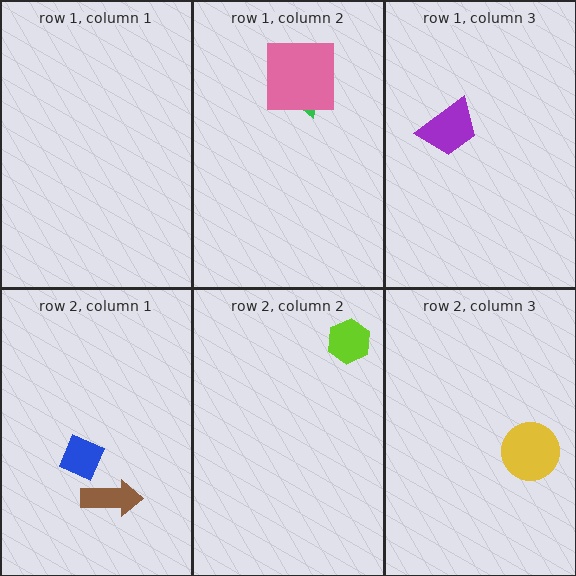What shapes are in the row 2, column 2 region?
The lime hexagon.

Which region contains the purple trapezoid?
The row 1, column 3 region.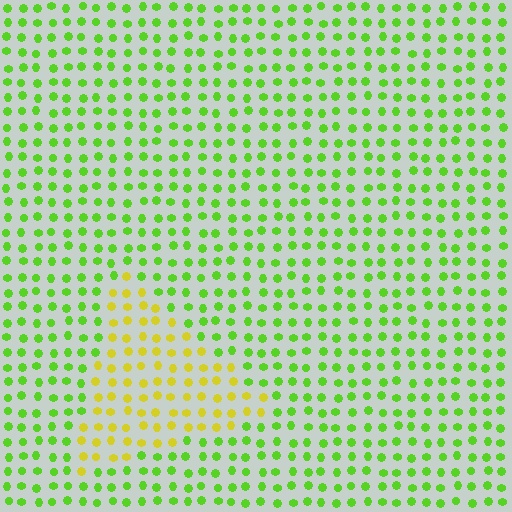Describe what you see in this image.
The image is filled with small lime elements in a uniform arrangement. A triangle-shaped region is visible where the elements are tinted to a slightly different hue, forming a subtle color boundary.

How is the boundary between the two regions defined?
The boundary is defined purely by a slight shift in hue (about 44 degrees). Spacing, size, and orientation are identical on both sides.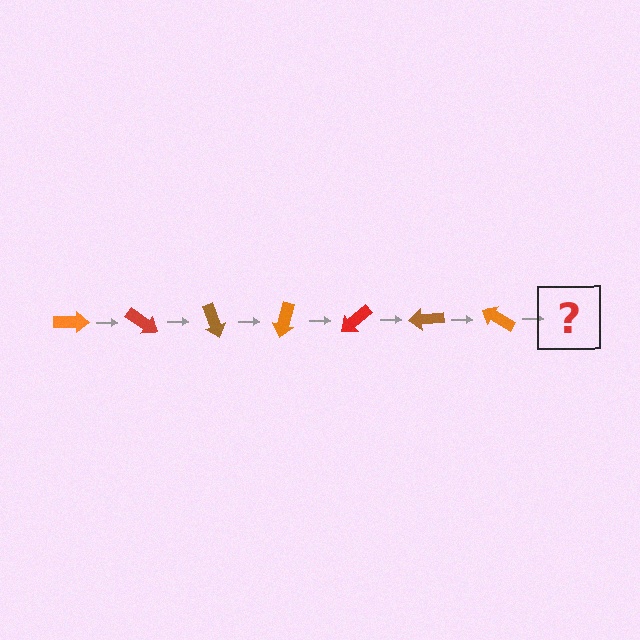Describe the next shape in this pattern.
It should be a red arrow, rotated 245 degrees from the start.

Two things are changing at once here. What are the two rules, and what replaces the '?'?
The two rules are that it rotates 35 degrees each step and the color cycles through orange, red, and brown. The '?' should be a red arrow, rotated 245 degrees from the start.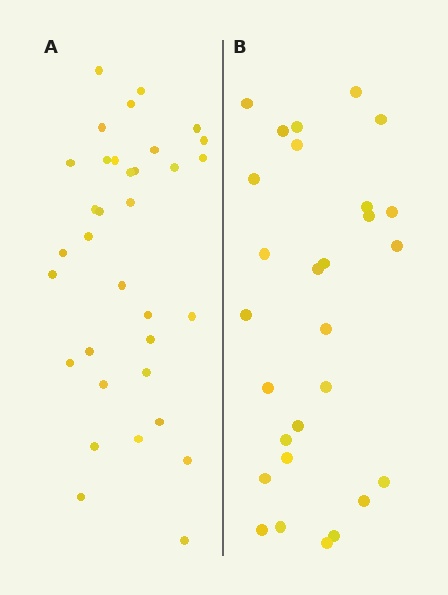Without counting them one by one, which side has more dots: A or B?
Region A (the left region) has more dots.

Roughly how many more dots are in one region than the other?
Region A has about 6 more dots than region B.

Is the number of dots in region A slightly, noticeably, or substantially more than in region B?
Region A has only slightly more — the two regions are fairly close. The ratio is roughly 1.2 to 1.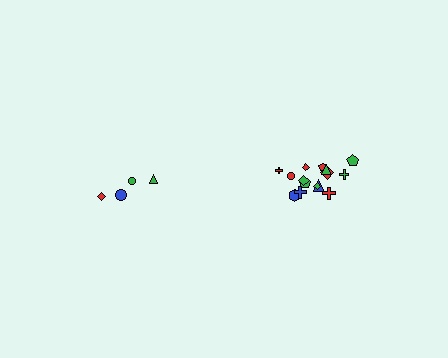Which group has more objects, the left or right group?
The right group.